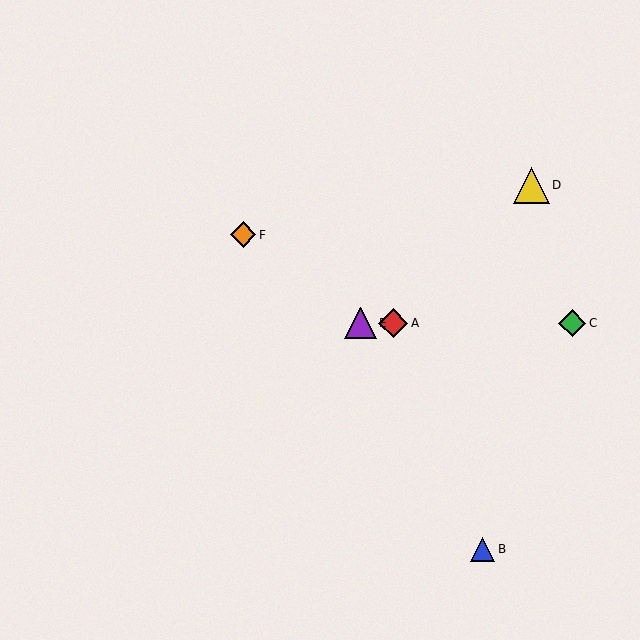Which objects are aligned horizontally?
Objects A, C, E are aligned horizontally.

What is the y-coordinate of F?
Object F is at y≈235.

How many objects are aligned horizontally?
3 objects (A, C, E) are aligned horizontally.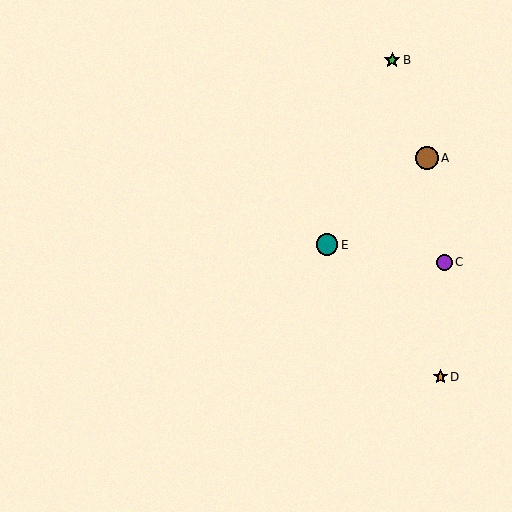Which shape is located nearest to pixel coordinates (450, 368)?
The orange star (labeled D) at (440, 377) is nearest to that location.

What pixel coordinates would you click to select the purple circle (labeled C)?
Click at (444, 262) to select the purple circle C.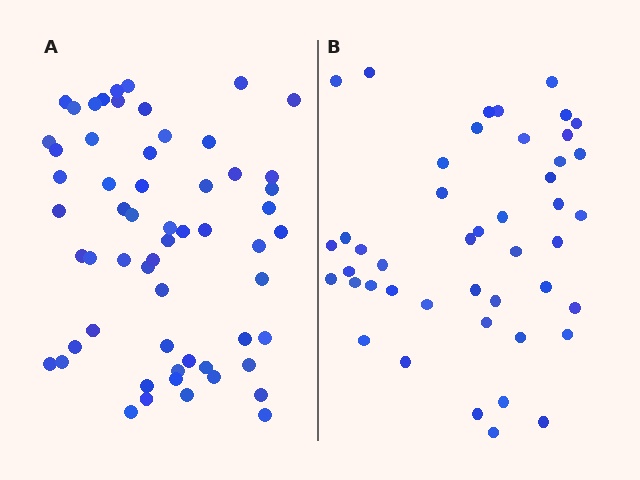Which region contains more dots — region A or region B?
Region A (the left region) has more dots.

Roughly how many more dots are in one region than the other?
Region A has approximately 15 more dots than region B.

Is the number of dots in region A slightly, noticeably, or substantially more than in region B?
Region A has noticeably more, but not dramatically so. The ratio is roughly 1.3 to 1.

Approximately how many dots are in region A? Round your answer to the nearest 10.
About 60 dots. (The exact count is 59, which rounds to 60.)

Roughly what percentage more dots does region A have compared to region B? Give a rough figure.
About 30% more.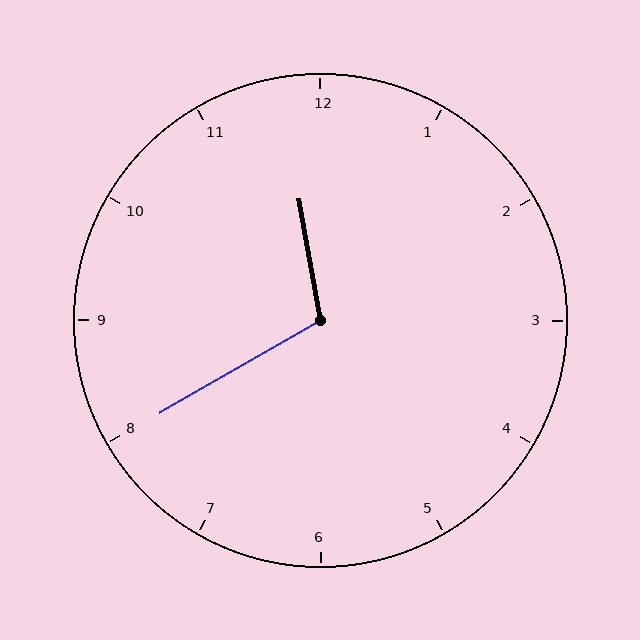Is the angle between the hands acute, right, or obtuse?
It is obtuse.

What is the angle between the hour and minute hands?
Approximately 110 degrees.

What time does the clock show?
11:40.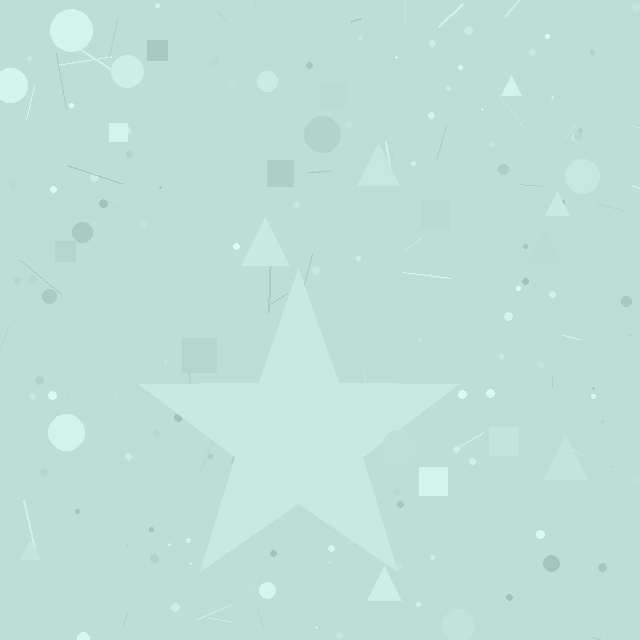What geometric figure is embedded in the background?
A star is embedded in the background.